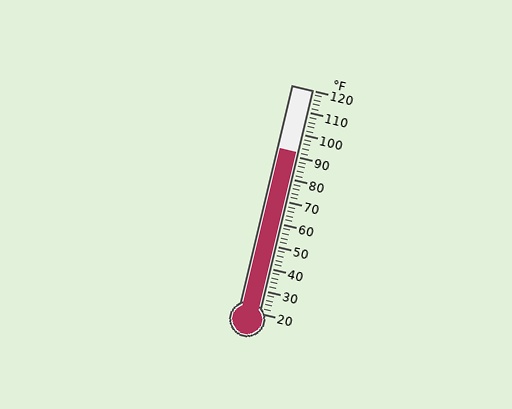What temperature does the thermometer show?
The thermometer shows approximately 92°F.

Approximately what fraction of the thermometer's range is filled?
The thermometer is filled to approximately 70% of its range.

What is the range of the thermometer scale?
The thermometer scale ranges from 20°F to 120°F.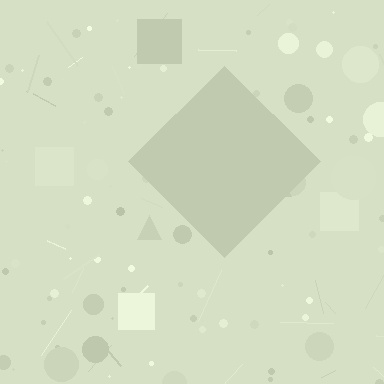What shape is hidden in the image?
A diamond is hidden in the image.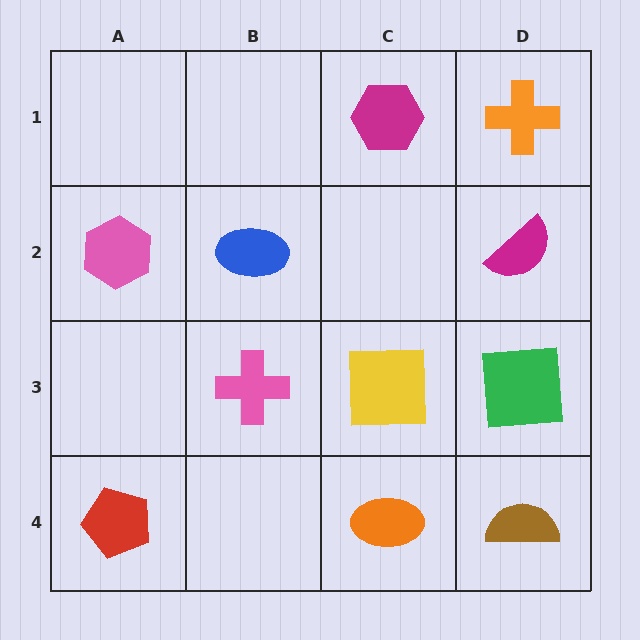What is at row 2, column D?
A magenta semicircle.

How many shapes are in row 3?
3 shapes.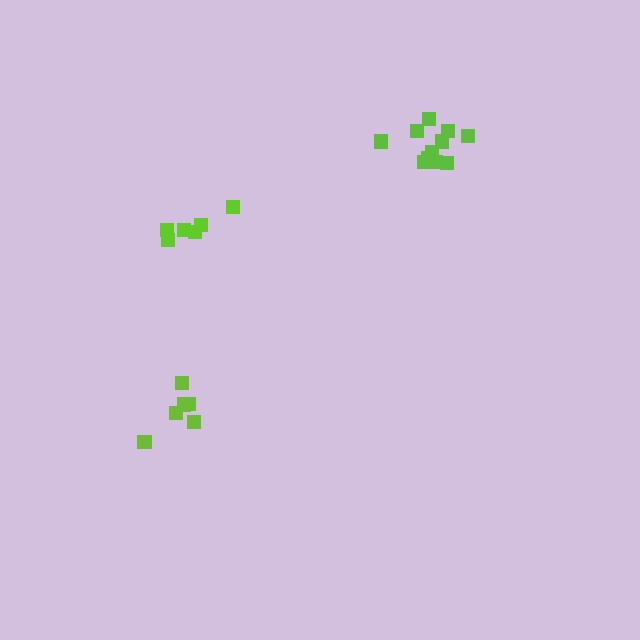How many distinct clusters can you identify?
There are 3 distinct clusters.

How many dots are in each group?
Group 1: 11 dots, Group 2: 6 dots, Group 3: 6 dots (23 total).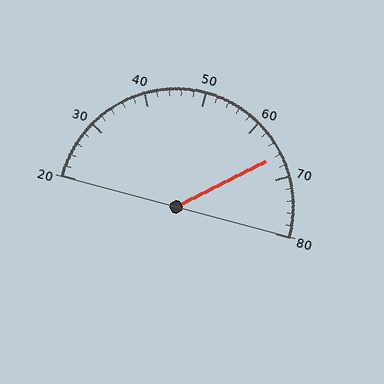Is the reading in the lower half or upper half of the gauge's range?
The reading is in the upper half of the range (20 to 80).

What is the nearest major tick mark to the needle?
The nearest major tick mark is 70.